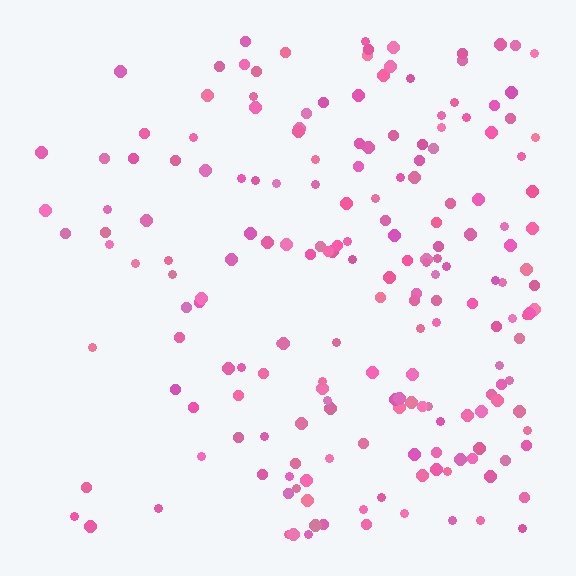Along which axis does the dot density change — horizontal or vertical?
Horizontal.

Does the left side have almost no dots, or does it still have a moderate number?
Still a moderate number, just noticeably fewer than the right.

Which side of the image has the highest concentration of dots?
The right.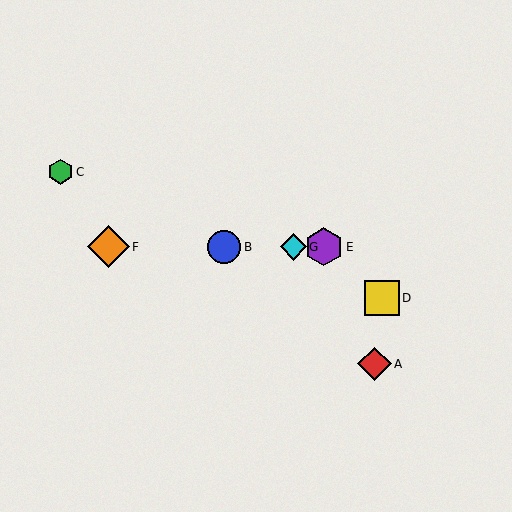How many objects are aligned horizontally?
4 objects (B, E, F, G) are aligned horizontally.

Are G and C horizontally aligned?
No, G is at y≈247 and C is at y≈172.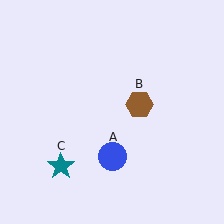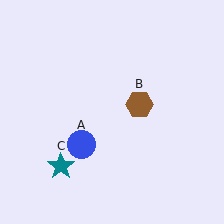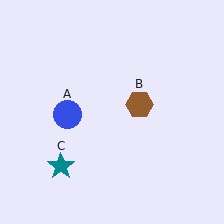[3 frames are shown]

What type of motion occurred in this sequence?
The blue circle (object A) rotated clockwise around the center of the scene.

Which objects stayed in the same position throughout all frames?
Brown hexagon (object B) and teal star (object C) remained stationary.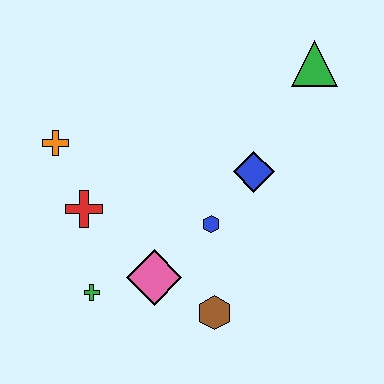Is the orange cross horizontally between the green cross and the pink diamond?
No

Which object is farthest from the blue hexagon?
The green triangle is farthest from the blue hexagon.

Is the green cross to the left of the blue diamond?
Yes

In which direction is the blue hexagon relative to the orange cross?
The blue hexagon is to the right of the orange cross.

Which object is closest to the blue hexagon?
The blue diamond is closest to the blue hexagon.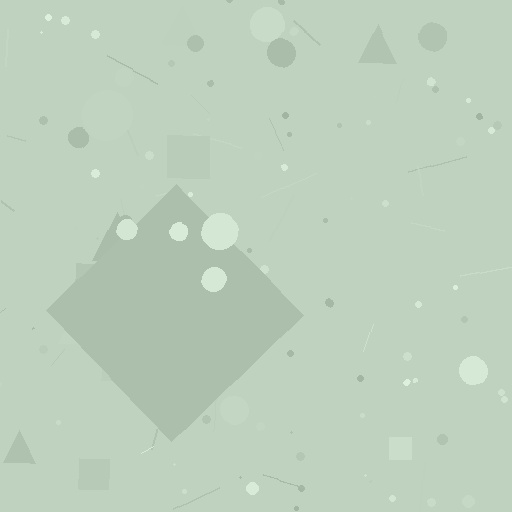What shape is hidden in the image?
A diamond is hidden in the image.